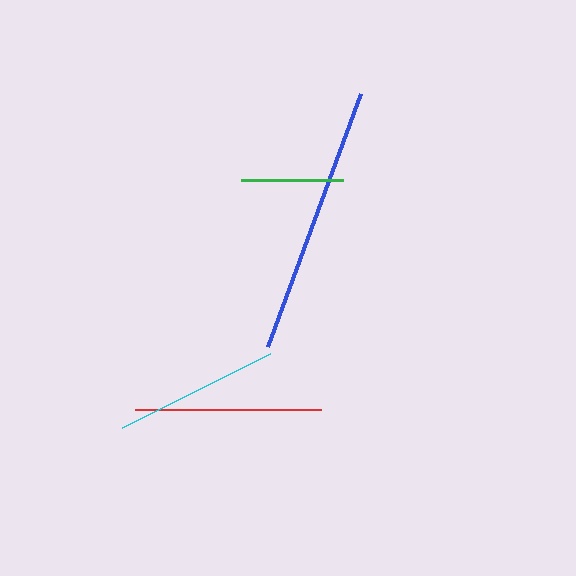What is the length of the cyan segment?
The cyan segment is approximately 165 pixels long.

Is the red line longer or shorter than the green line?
The red line is longer than the green line.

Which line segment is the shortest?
The green line is the shortest at approximately 101 pixels.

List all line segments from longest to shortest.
From longest to shortest: blue, red, cyan, green.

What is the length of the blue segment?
The blue segment is approximately 269 pixels long.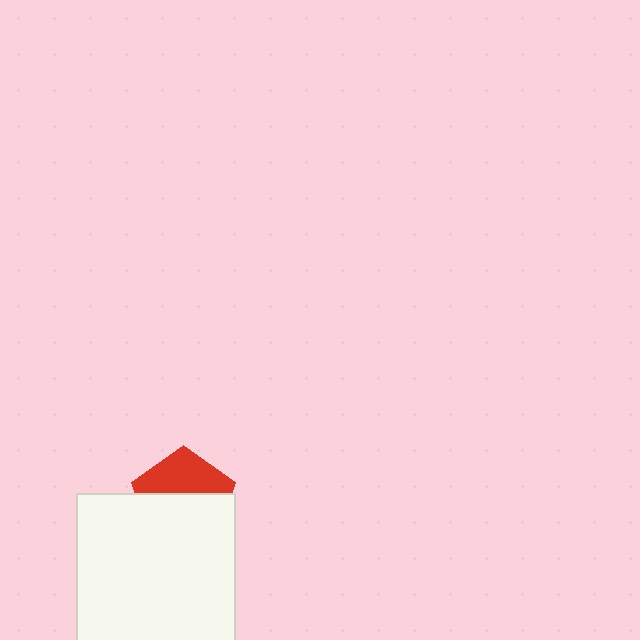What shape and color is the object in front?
The object in front is a white rectangle.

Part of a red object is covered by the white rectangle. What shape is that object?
It is a pentagon.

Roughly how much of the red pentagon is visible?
A small part of it is visible (roughly 43%).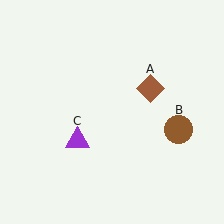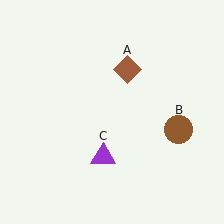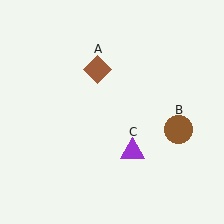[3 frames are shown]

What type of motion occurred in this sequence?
The brown diamond (object A), purple triangle (object C) rotated counterclockwise around the center of the scene.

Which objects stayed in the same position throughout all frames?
Brown circle (object B) remained stationary.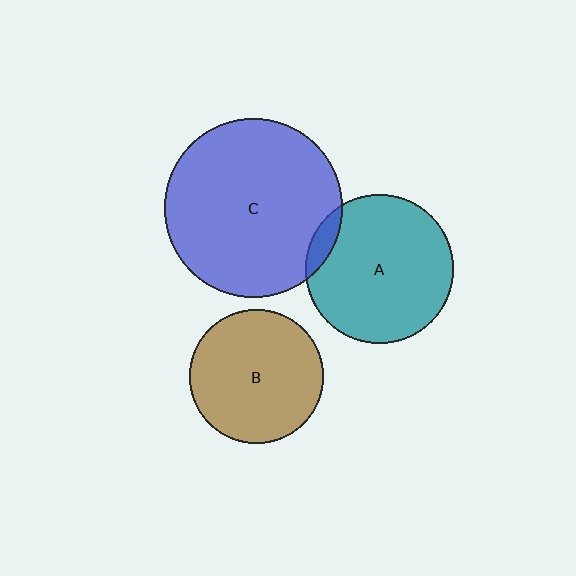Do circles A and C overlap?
Yes.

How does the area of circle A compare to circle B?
Approximately 1.2 times.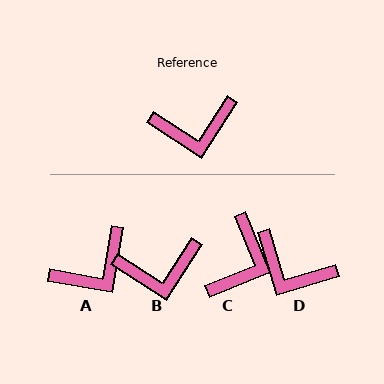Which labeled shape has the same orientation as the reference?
B.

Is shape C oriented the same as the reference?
No, it is off by about 55 degrees.